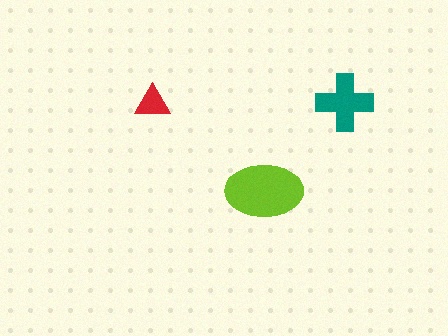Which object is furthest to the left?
The red triangle is leftmost.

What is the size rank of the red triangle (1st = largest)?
3rd.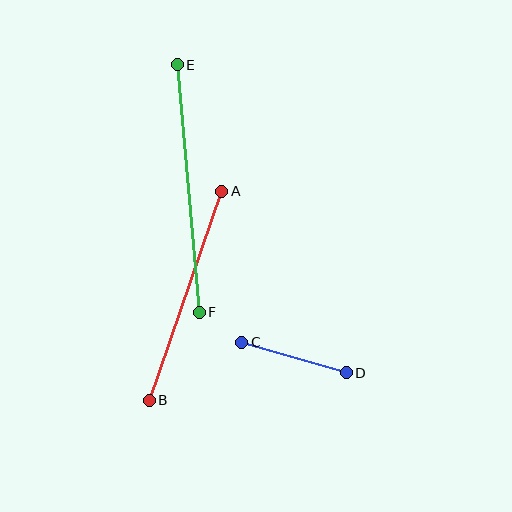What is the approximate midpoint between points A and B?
The midpoint is at approximately (185, 296) pixels.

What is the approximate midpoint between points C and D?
The midpoint is at approximately (294, 357) pixels.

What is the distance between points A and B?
The distance is approximately 221 pixels.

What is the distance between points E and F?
The distance is approximately 248 pixels.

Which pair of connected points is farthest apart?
Points E and F are farthest apart.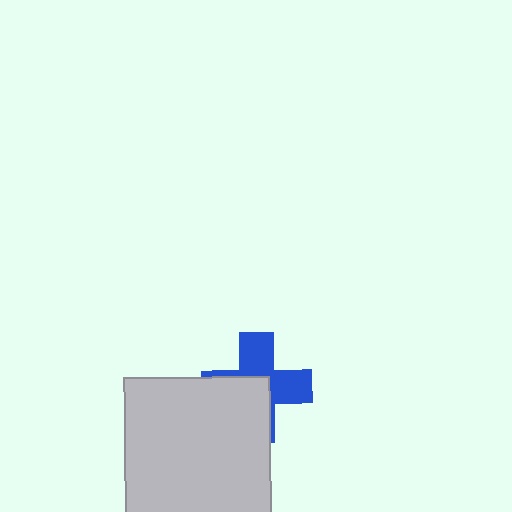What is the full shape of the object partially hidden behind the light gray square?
The partially hidden object is a blue cross.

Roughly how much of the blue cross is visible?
About half of it is visible (roughly 51%).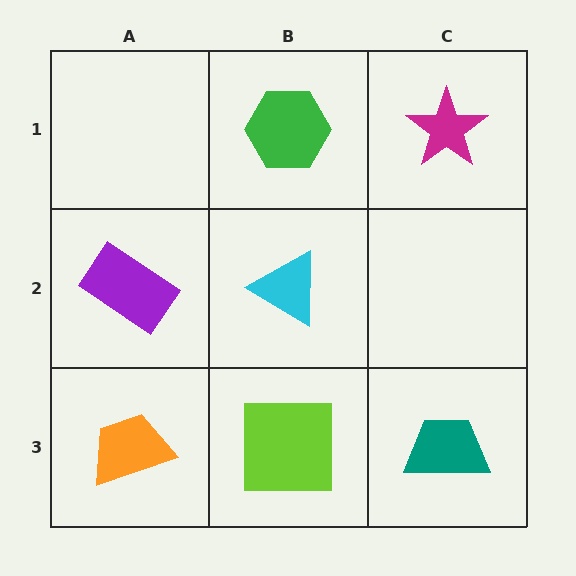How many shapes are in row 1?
2 shapes.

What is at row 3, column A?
An orange trapezoid.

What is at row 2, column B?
A cyan triangle.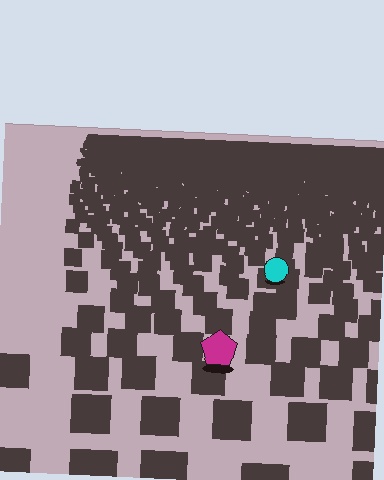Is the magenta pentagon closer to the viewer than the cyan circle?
Yes. The magenta pentagon is closer — you can tell from the texture gradient: the ground texture is coarser near it.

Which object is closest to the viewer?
The magenta pentagon is closest. The texture marks near it are larger and more spread out.